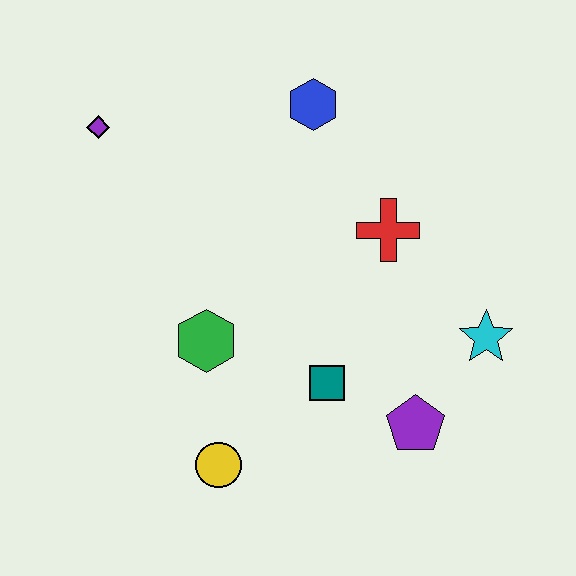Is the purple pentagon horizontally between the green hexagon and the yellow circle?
No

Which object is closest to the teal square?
The purple pentagon is closest to the teal square.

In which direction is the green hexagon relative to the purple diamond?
The green hexagon is below the purple diamond.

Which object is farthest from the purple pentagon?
The purple diamond is farthest from the purple pentagon.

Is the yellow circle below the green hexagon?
Yes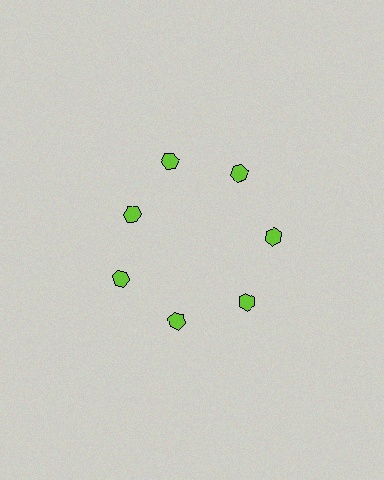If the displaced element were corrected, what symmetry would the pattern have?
It would have 7-fold rotational symmetry — the pattern would map onto itself every 51 degrees.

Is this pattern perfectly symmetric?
No. The 7 lime hexagons are arranged in a ring, but one element near the 10 o'clock position is pulled inward toward the center, breaking the 7-fold rotational symmetry.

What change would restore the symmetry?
The symmetry would be restored by moving it outward, back onto the ring so that all 7 hexagons sit at equal angles and equal distance from the center.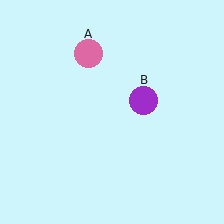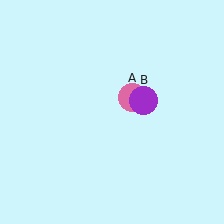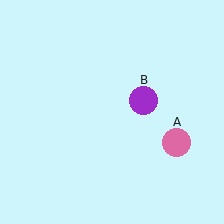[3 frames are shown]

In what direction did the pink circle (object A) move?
The pink circle (object A) moved down and to the right.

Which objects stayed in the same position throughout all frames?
Purple circle (object B) remained stationary.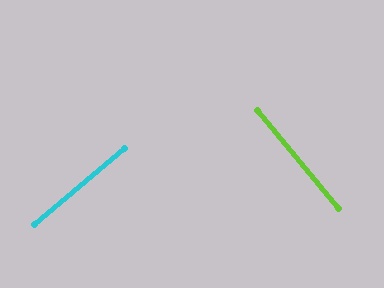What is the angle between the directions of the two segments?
Approximately 90 degrees.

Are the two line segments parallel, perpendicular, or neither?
Perpendicular — they meet at approximately 90°.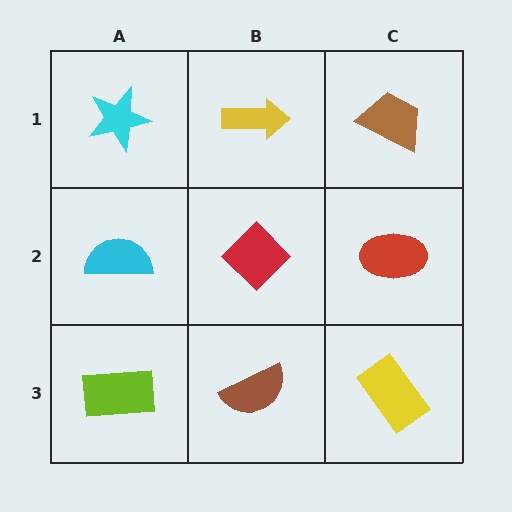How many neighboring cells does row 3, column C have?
2.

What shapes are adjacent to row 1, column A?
A cyan semicircle (row 2, column A), a yellow arrow (row 1, column B).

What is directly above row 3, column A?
A cyan semicircle.